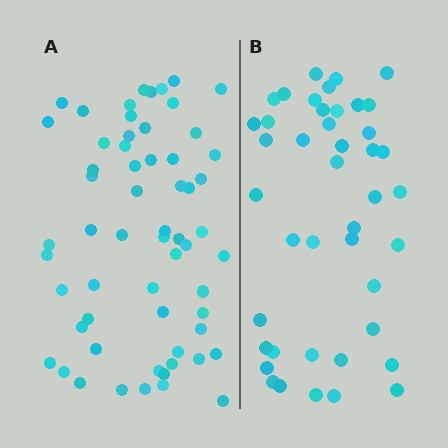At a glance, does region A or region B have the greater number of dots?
Region A (the left region) has more dots.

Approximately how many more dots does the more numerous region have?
Region A has approximately 15 more dots than region B.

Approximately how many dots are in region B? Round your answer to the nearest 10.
About 40 dots. (The exact count is 43, which rounds to 40.)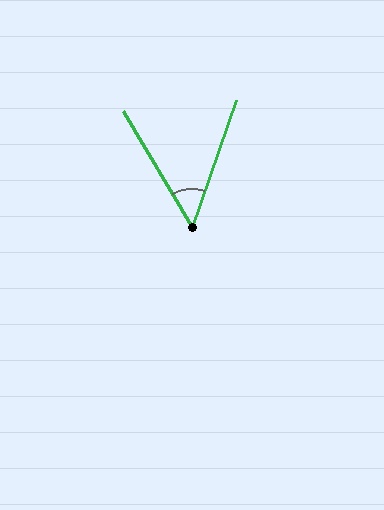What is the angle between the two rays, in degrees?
Approximately 50 degrees.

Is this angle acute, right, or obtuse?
It is acute.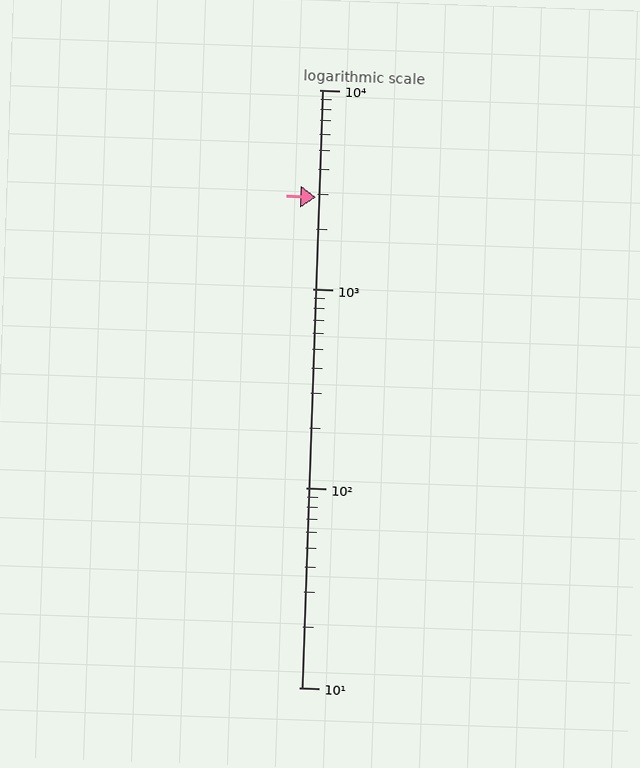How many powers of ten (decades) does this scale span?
The scale spans 3 decades, from 10 to 10000.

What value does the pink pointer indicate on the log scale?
The pointer indicates approximately 2900.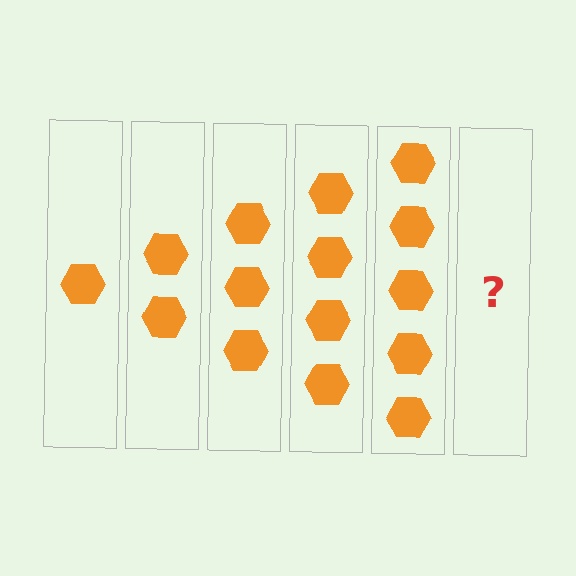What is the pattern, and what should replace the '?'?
The pattern is that each step adds one more hexagon. The '?' should be 6 hexagons.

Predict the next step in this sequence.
The next step is 6 hexagons.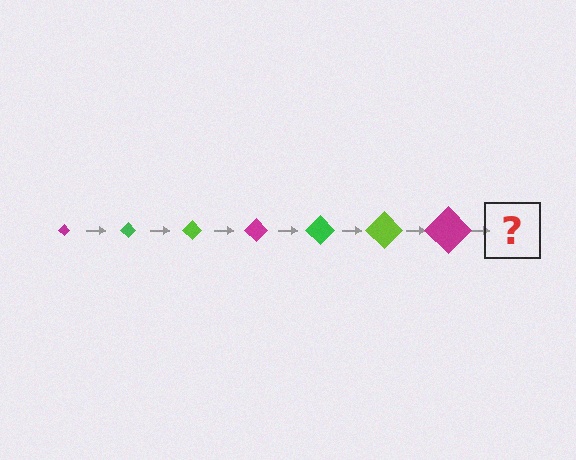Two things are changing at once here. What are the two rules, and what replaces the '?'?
The two rules are that the diamond grows larger each step and the color cycles through magenta, green, and lime. The '?' should be a green diamond, larger than the previous one.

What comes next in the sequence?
The next element should be a green diamond, larger than the previous one.